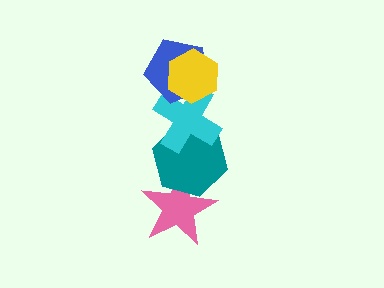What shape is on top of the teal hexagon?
The cyan cross is on top of the teal hexagon.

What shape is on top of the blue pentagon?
The yellow hexagon is on top of the blue pentagon.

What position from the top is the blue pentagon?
The blue pentagon is 2nd from the top.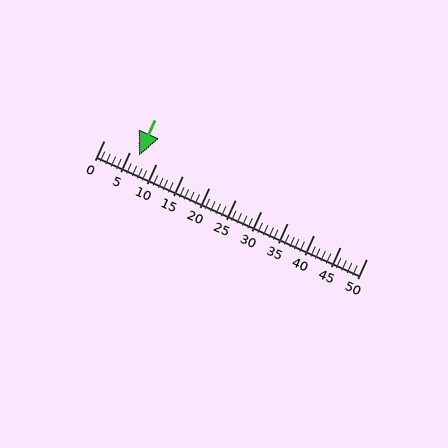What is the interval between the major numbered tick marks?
The major tick marks are spaced 5 units apart.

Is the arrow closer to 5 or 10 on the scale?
The arrow is closer to 5.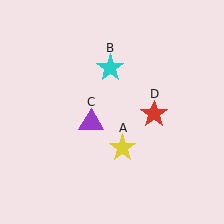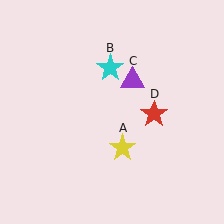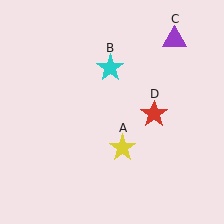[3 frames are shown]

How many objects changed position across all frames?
1 object changed position: purple triangle (object C).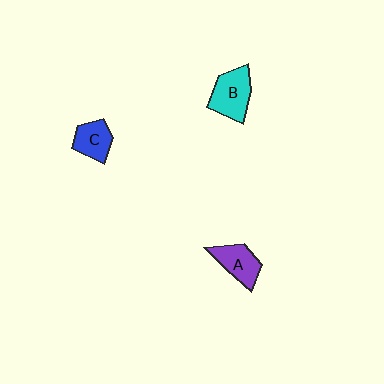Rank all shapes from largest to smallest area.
From largest to smallest: B (cyan), A (purple), C (blue).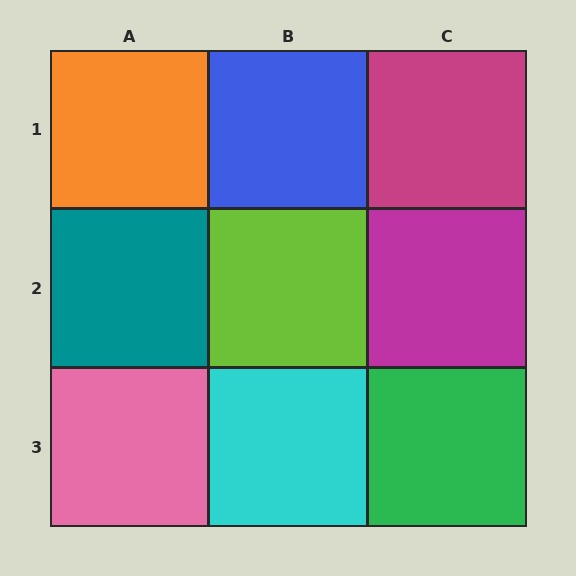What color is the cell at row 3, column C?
Green.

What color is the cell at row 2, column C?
Magenta.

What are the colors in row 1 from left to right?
Orange, blue, magenta.